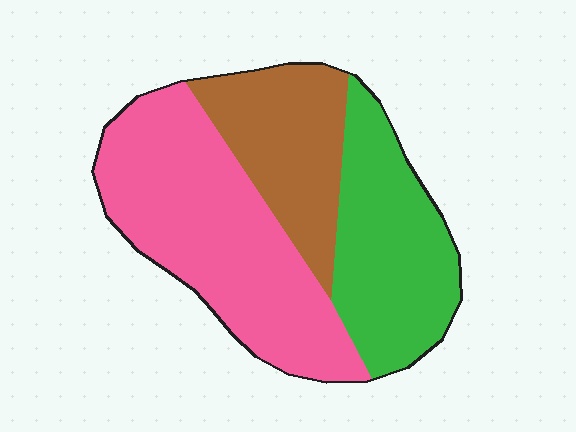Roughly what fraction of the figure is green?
Green takes up about one third (1/3) of the figure.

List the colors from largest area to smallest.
From largest to smallest: pink, green, brown.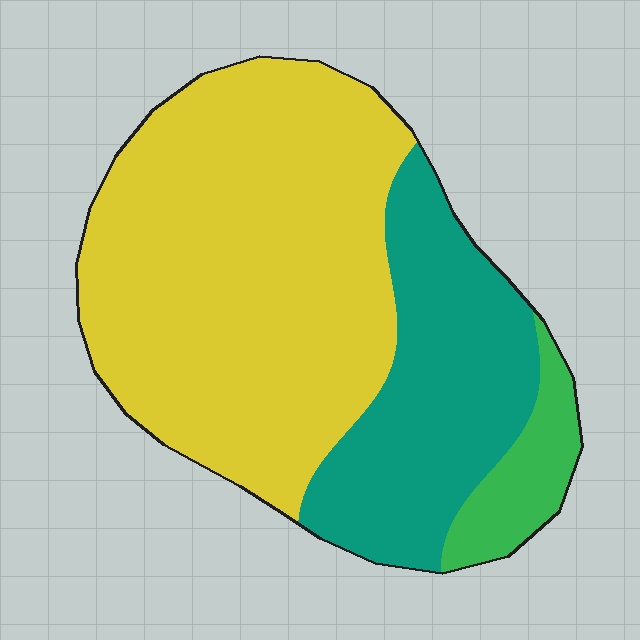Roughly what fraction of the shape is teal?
Teal takes up between a sixth and a third of the shape.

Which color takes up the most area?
Yellow, at roughly 60%.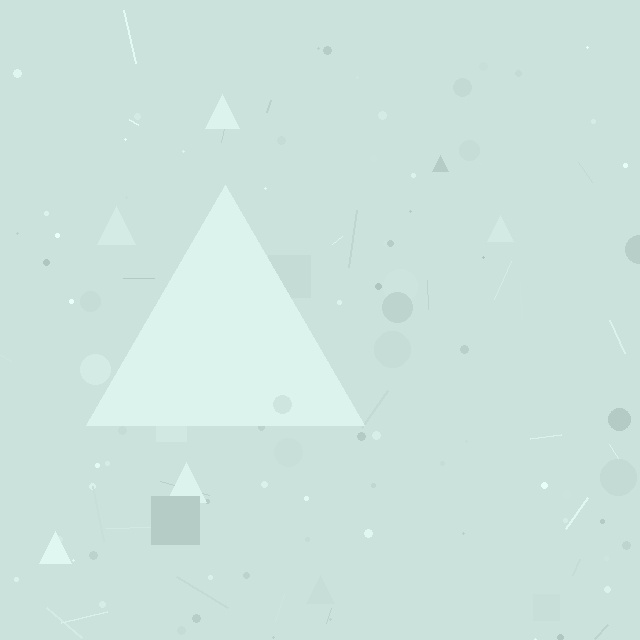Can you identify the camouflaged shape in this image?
The camouflaged shape is a triangle.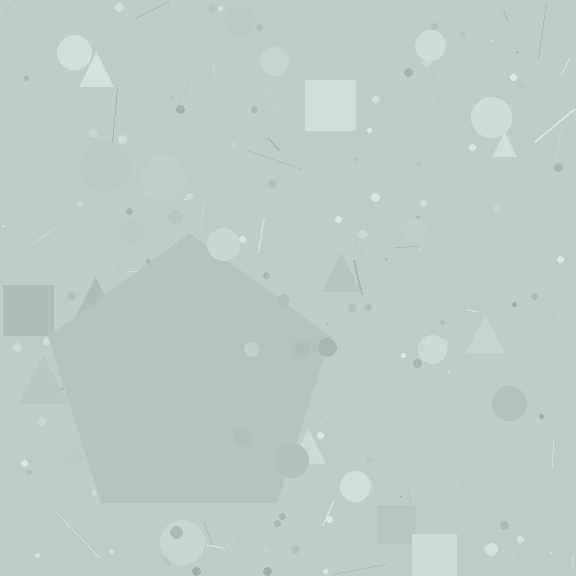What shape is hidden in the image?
A pentagon is hidden in the image.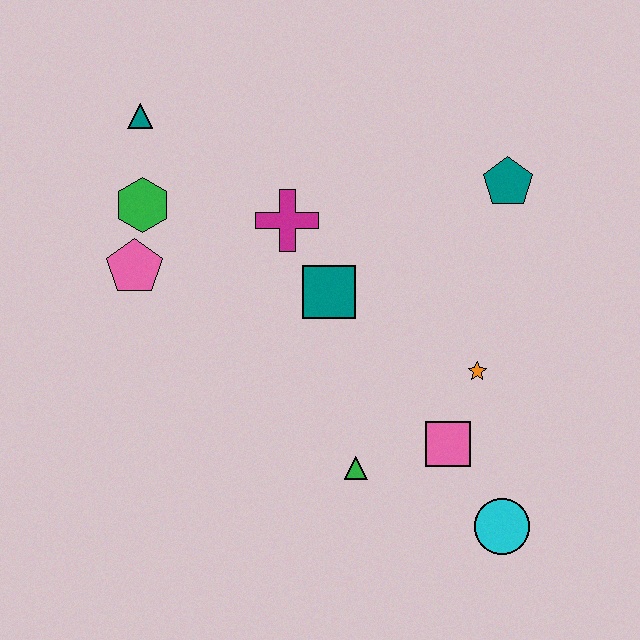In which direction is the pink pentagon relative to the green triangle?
The pink pentagon is to the left of the green triangle.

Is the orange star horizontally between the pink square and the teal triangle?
No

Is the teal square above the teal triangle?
No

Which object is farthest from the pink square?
The teal triangle is farthest from the pink square.